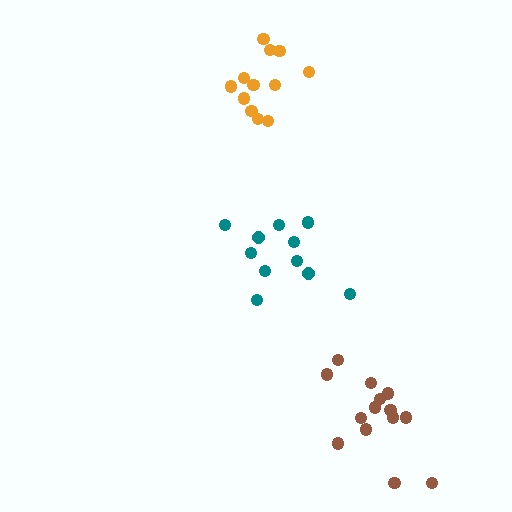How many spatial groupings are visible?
There are 3 spatial groupings.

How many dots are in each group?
Group 1: 11 dots, Group 2: 14 dots, Group 3: 12 dots (37 total).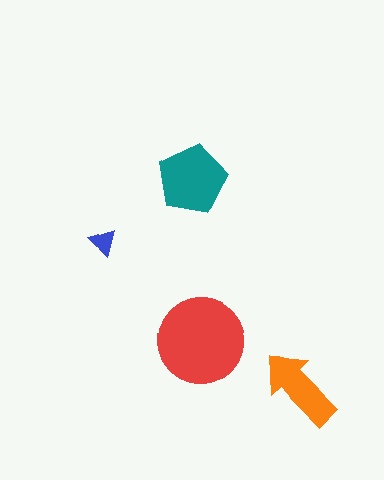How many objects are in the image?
There are 4 objects in the image.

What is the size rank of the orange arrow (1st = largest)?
3rd.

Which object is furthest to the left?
The blue triangle is leftmost.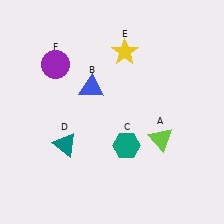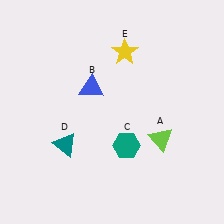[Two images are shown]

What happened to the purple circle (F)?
The purple circle (F) was removed in Image 2. It was in the top-left area of Image 1.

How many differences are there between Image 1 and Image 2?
There is 1 difference between the two images.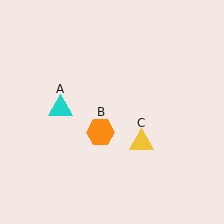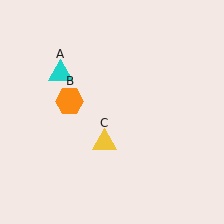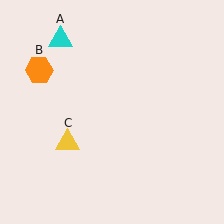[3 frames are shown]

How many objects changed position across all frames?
3 objects changed position: cyan triangle (object A), orange hexagon (object B), yellow triangle (object C).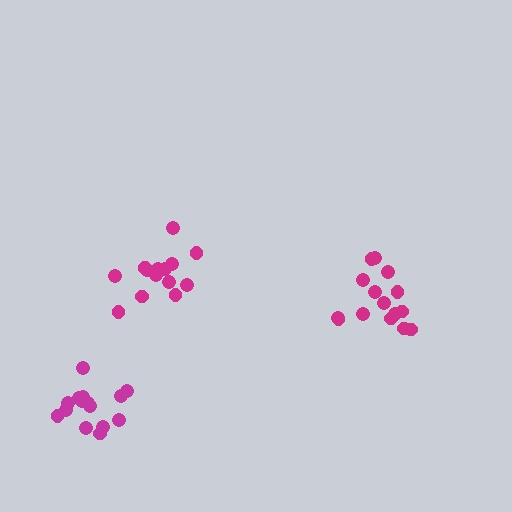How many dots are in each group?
Group 1: 15 dots, Group 2: 15 dots, Group 3: 15 dots (45 total).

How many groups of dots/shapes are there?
There are 3 groups.